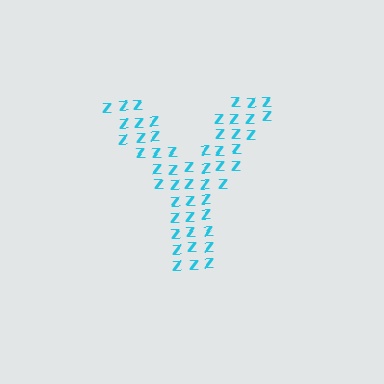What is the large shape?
The large shape is the letter Y.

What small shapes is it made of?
It is made of small letter Z's.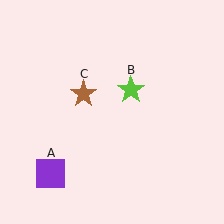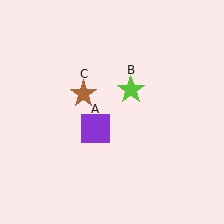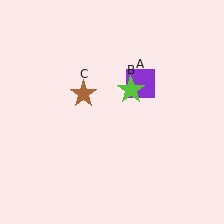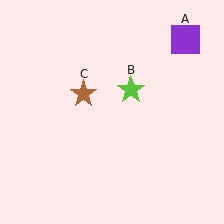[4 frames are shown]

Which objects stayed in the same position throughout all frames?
Lime star (object B) and brown star (object C) remained stationary.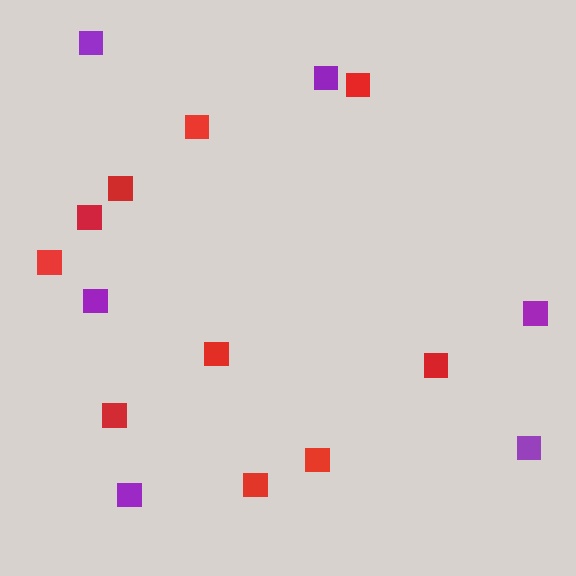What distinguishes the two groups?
There are 2 groups: one group of purple squares (6) and one group of red squares (10).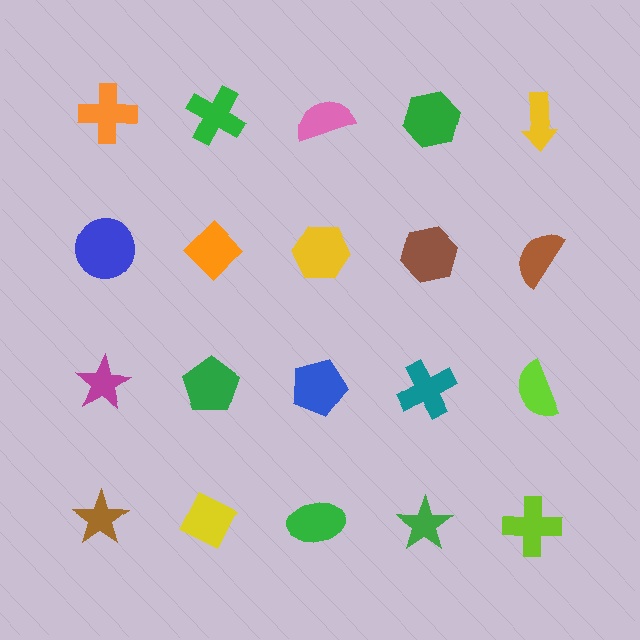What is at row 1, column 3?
A pink semicircle.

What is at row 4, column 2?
A yellow diamond.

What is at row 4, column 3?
A green ellipse.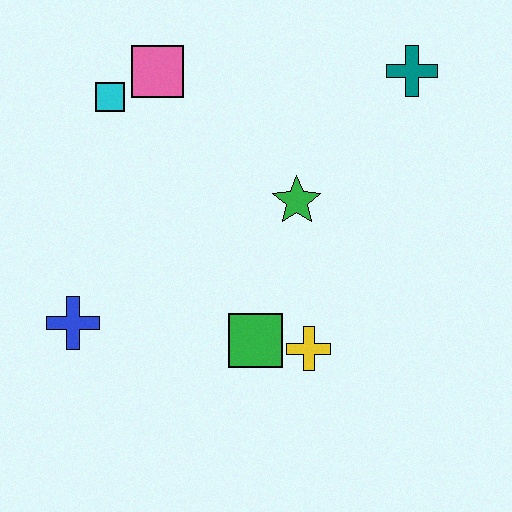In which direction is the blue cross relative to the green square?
The blue cross is to the left of the green square.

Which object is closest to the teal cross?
The green star is closest to the teal cross.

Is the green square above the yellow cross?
Yes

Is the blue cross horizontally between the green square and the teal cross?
No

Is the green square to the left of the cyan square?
No